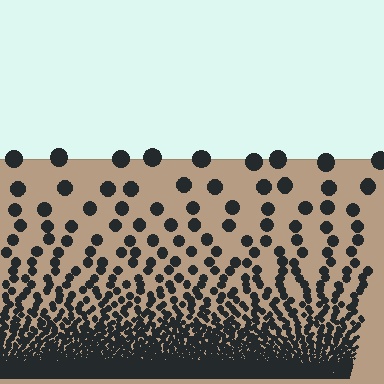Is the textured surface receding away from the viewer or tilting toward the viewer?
The surface appears to tilt toward the viewer. Texture elements get larger and sparser toward the top.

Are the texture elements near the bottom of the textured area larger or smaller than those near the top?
Smaller. The gradient is inverted — elements near the bottom are smaller and denser.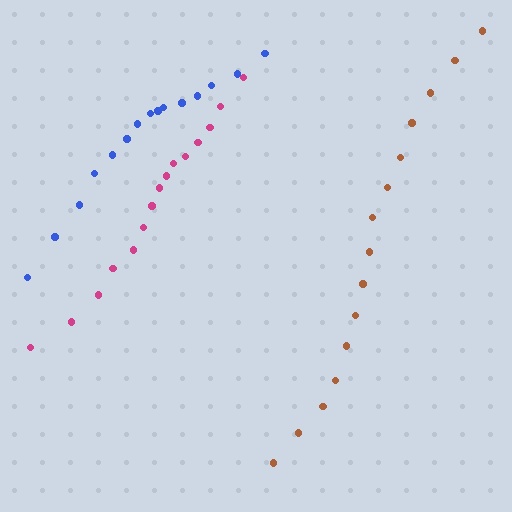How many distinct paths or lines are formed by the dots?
There are 3 distinct paths.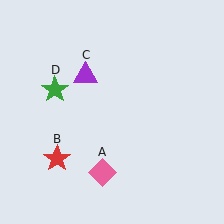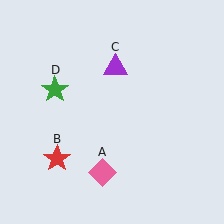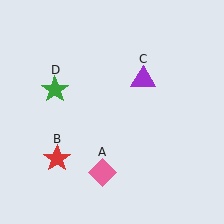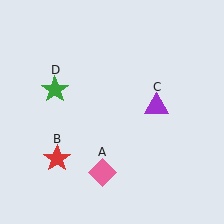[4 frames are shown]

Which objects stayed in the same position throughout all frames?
Pink diamond (object A) and red star (object B) and green star (object D) remained stationary.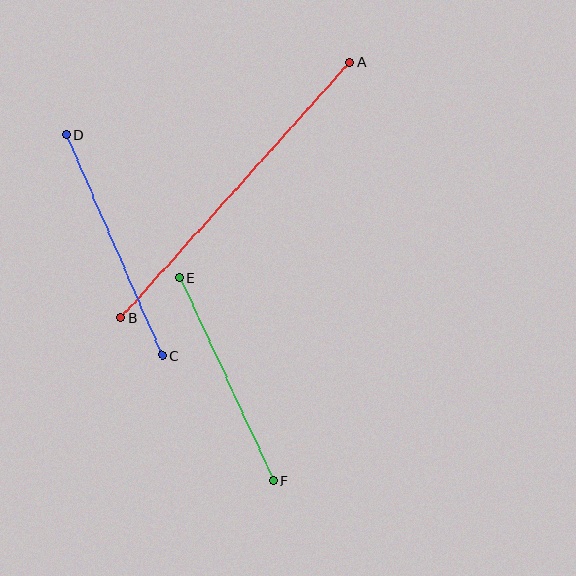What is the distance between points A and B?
The distance is approximately 343 pixels.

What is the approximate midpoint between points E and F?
The midpoint is at approximately (226, 379) pixels.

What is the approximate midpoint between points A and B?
The midpoint is at approximately (235, 190) pixels.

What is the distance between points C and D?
The distance is approximately 241 pixels.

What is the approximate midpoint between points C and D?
The midpoint is at approximately (114, 245) pixels.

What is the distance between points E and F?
The distance is approximately 223 pixels.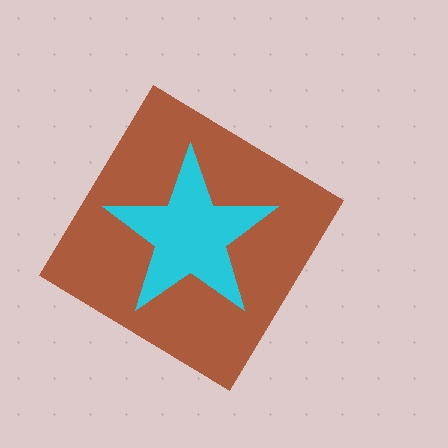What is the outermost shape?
The brown diamond.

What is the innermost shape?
The cyan star.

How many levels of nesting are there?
2.